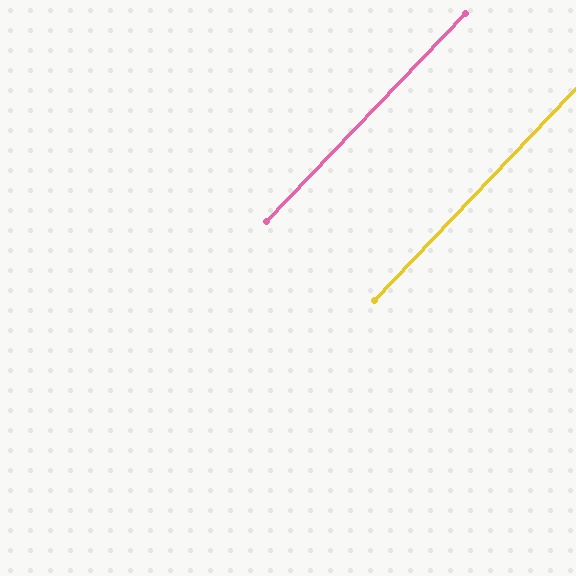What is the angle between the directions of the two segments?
Approximately 0 degrees.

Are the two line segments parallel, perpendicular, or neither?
Parallel — their directions differ by only 0.3°.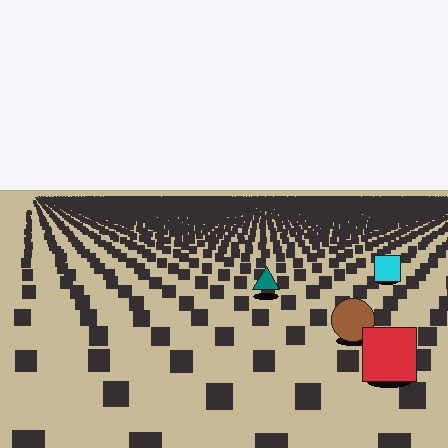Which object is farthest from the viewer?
The cyan square is farthest from the viewer. It appears smaller and the ground texture around it is denser.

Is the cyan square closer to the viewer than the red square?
No. The red square is closer — you can tell from the texture gradient: the ground texture is coarser near it.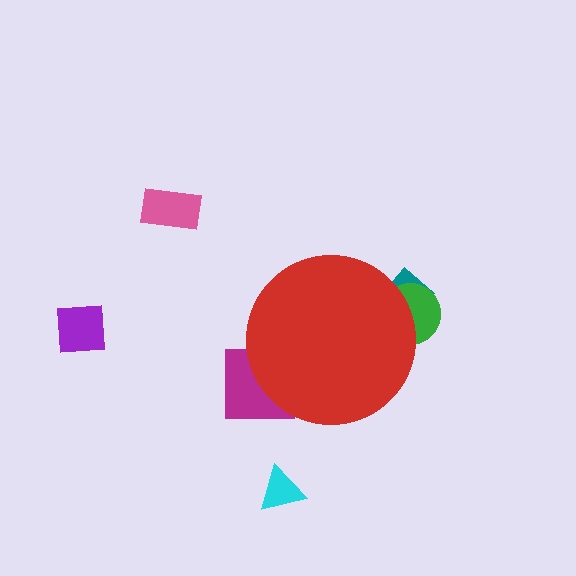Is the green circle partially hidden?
Yes, the green circle is partially hidden behind the red circle.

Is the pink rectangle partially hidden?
No, the pink rectangle is fully visible.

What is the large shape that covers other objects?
A red circle.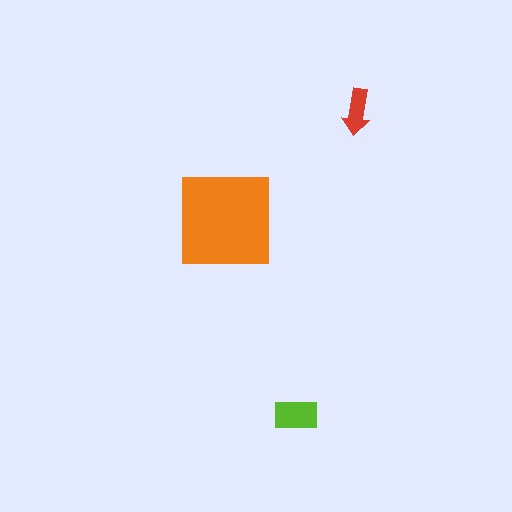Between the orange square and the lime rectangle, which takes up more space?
The orange square.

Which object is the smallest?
The red arrow.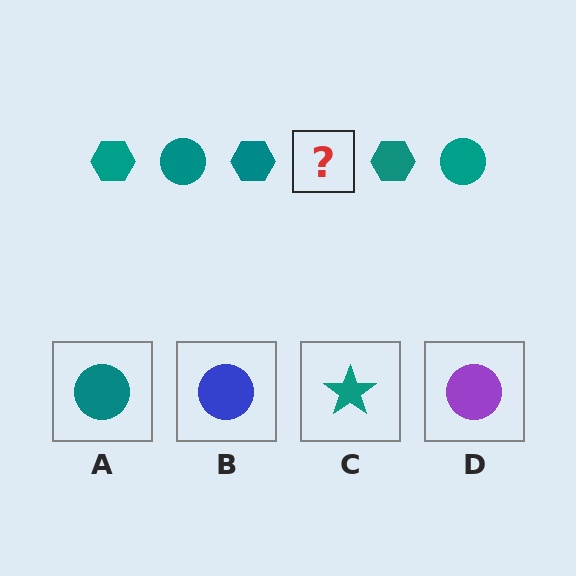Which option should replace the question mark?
Option A.